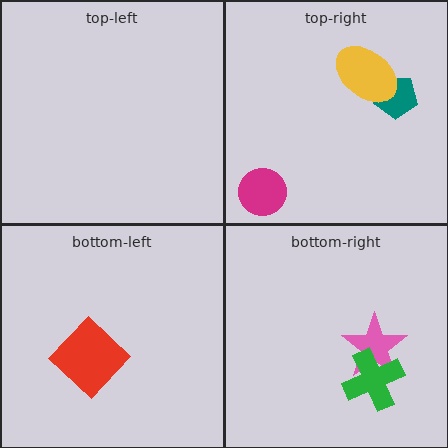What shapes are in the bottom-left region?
The red diamond.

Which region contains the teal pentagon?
The top-right region.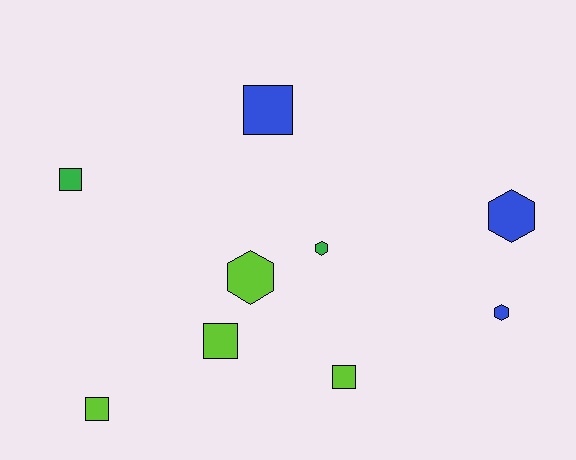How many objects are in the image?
There are 9 objects.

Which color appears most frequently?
Lime, with 4 objects.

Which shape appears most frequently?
Square, with 5 objects.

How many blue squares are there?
There is 1 blue square.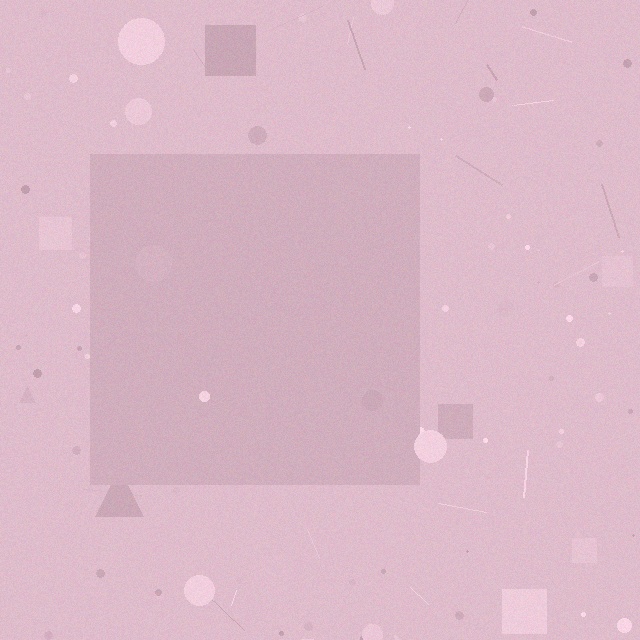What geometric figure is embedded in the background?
A square is embedded in the background.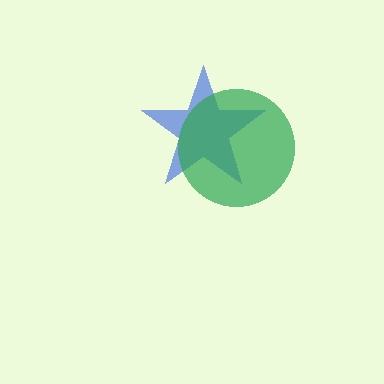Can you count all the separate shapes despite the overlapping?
Yes, there are 2 separate shapes.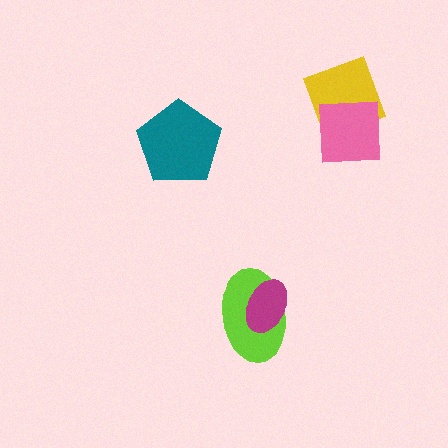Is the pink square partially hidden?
No, no other shape covers it.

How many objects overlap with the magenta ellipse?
1 object overlaps with the magenta ellipse.